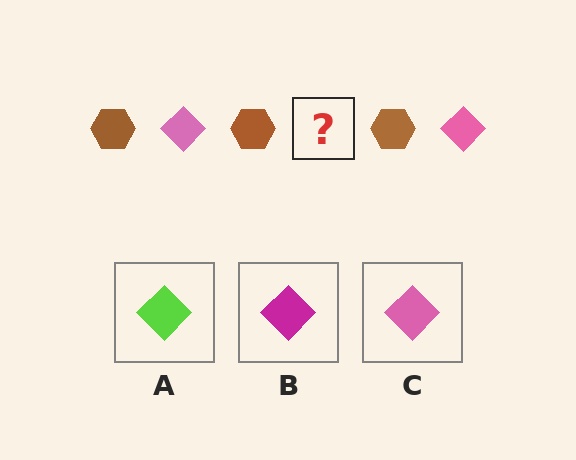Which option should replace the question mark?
Option C.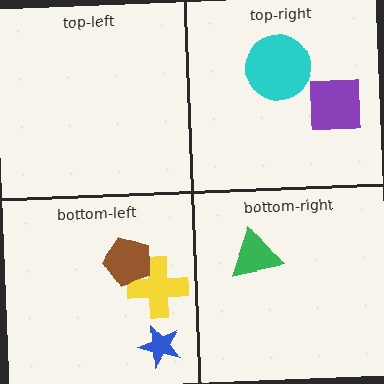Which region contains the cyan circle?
The top-right region.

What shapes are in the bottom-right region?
The green triangle.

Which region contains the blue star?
The bottom-left region.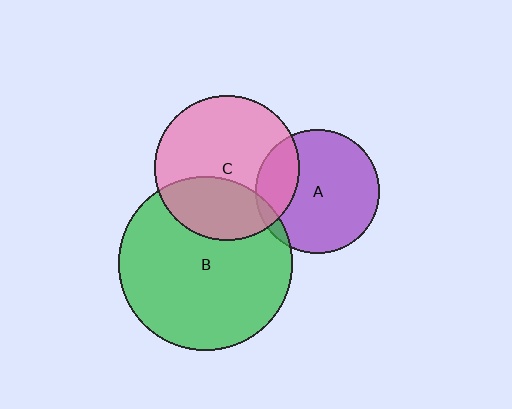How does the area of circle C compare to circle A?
Approximately 1.4 times.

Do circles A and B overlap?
Yes.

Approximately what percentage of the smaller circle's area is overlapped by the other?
Approximately 5%.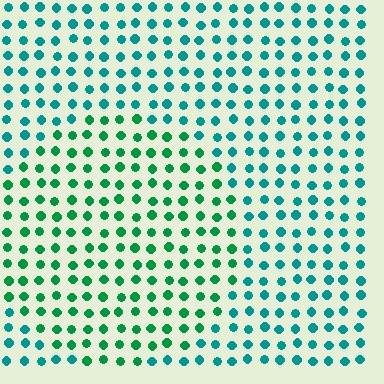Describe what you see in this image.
The image is filled with small teal elements in a uniform arrangement. A circle-shaped region is visible where the elements are tinted to a slightly different hue, forming a subtle color boundary.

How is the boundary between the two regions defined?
The boundary is defined purely by a slight shift in hue (about 34 degrees). Spacing, size, and orientation are identical on both sides.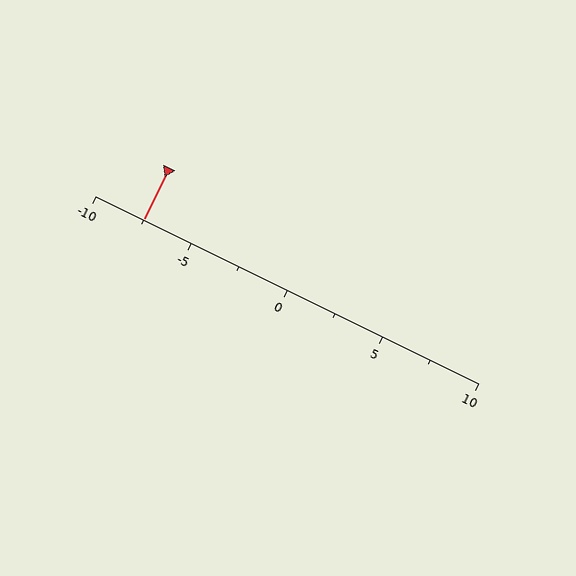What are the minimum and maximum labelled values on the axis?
The axis runs from -10 to 10.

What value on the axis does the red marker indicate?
The marker indicates approximately -7.5.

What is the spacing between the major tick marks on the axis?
The major ticks are spaced 5 apart.